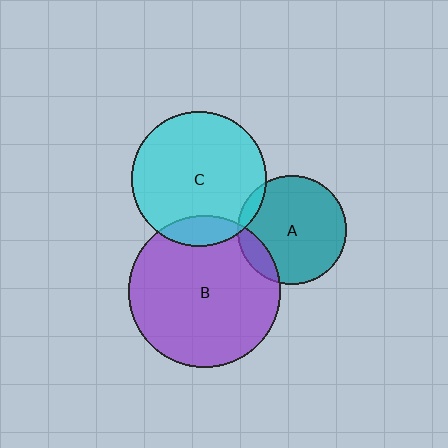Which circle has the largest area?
Circle B (purple).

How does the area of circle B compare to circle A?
Approximately 2.0 times.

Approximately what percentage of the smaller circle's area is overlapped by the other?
Approximately 10%.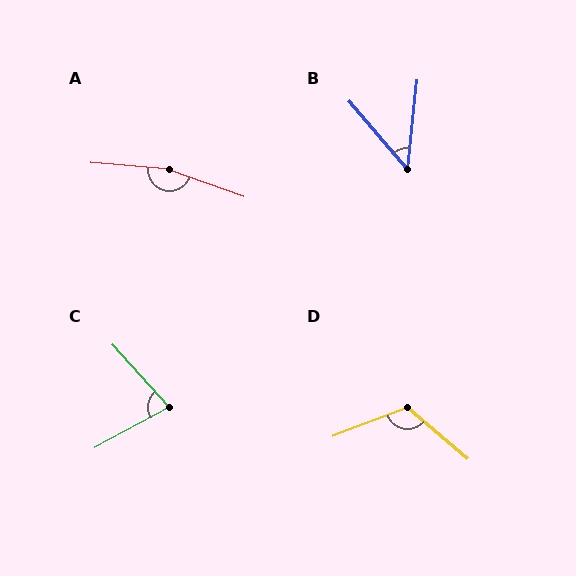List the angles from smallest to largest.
B (47°), C (77°), D (119°), A (165°).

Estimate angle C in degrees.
Approximately 77 degrees.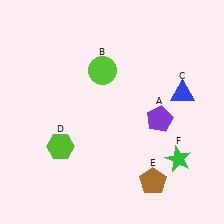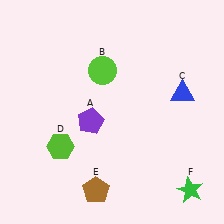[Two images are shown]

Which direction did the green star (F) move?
The green star (F) moved down.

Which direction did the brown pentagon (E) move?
The brown pentagon (E) moved left.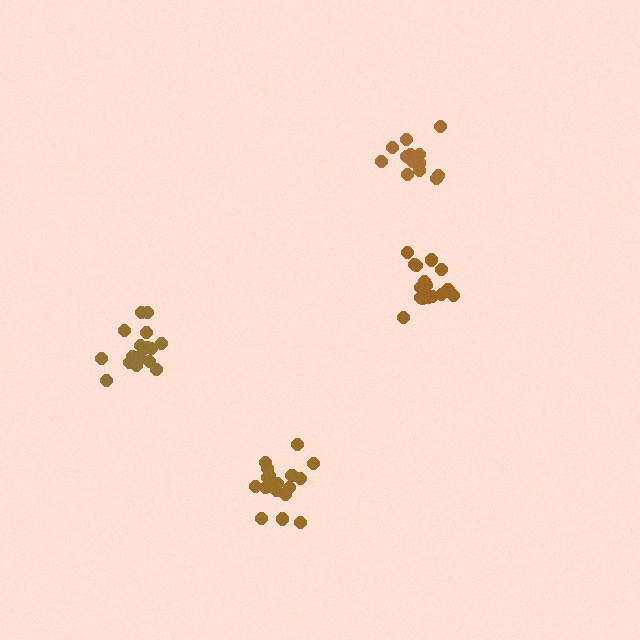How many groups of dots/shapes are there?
There are 4 groups.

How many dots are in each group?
Group 1: 18 dots, Group 2: 15 dots, Group 3: 19 dots, Group 4: 18 dots (70 total).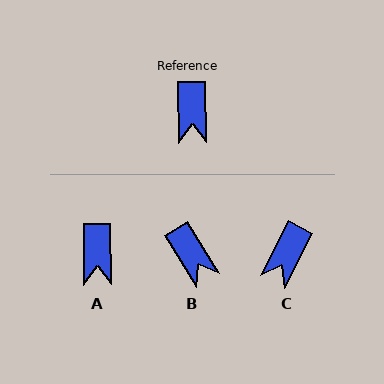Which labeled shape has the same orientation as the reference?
A.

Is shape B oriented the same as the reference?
No, it is off by about 31 degrees.